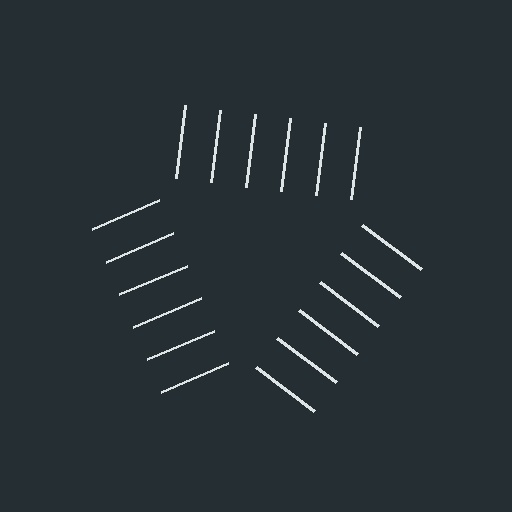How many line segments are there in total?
18 — 6 along each of the 3 edges.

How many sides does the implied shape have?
3 sides — the line-ends trace a triangle.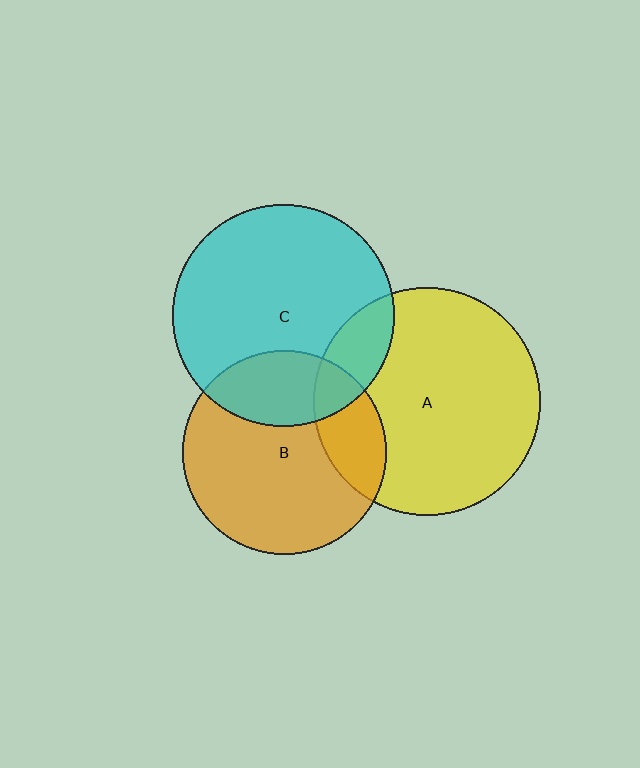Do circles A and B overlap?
Yes.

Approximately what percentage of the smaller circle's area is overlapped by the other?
Approximately 20%.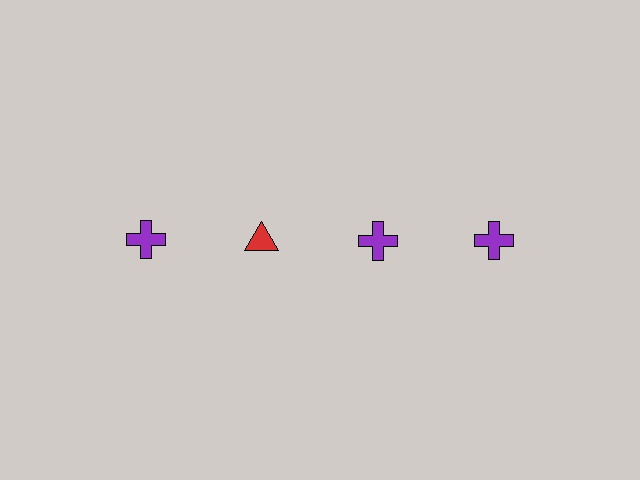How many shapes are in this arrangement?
There are 4 shapes arranged in a grid pattern.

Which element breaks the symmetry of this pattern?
The red triangle in the top row, second from left column breaks the symmetry. All other shapes are purple crosses.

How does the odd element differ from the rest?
It differs in both color (red instead of purple) and shape (triangle instead of cross).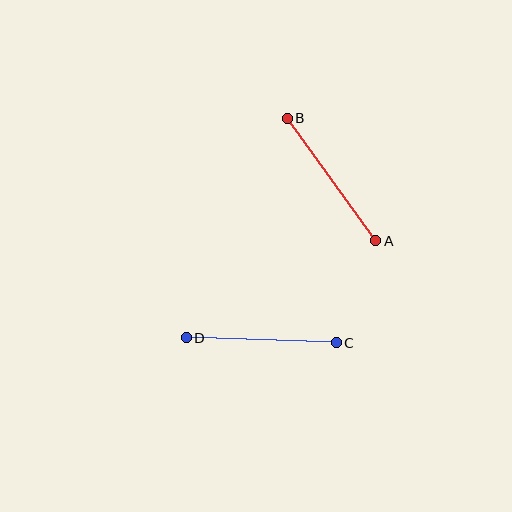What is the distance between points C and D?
The distance is approximately 150 pixels.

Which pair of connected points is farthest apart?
Points A and B are farthest apart.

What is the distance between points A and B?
The distance is approximately 151 pixels.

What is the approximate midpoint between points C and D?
The midpoint is at approximately (261, 340) pixels.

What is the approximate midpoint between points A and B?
The midpoint is at approximately (332, 180) pixels.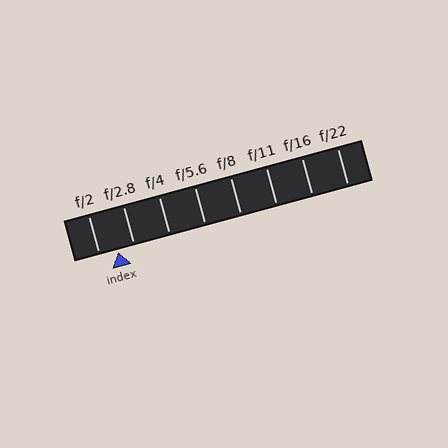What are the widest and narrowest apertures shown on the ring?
The widest aperture shown is f/2 and the narrowest is f/22.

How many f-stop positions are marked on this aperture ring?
There are 8 f-stop positions marked.